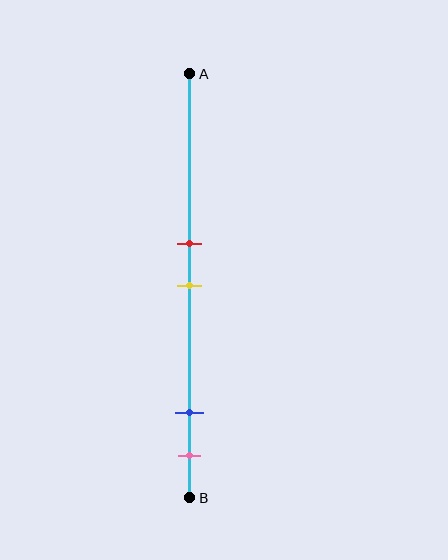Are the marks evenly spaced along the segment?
No, the marks are not evenly spaced.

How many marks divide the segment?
There are 4 marks dividing the segment.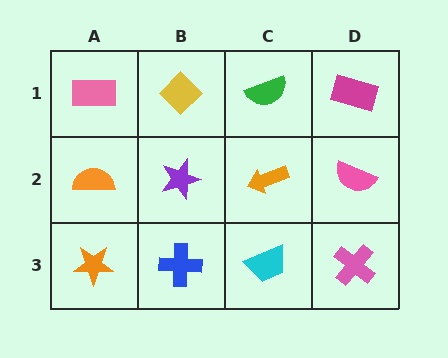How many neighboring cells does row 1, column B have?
3.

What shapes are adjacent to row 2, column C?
A green semicircle (row 1, column C), a cyan trapezoid (row 3, column C), a purple star (row 2, column B), a pink semicircle (row 2, column D).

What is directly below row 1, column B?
A purple star.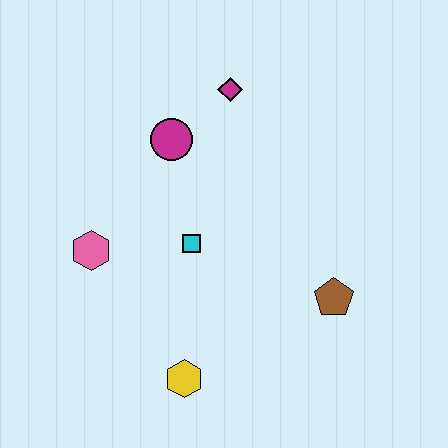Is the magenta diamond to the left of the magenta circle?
No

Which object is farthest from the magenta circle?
The yellow hexagon is farthest from the magenta circle.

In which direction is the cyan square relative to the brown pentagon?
The cyan square is to the left of the brown pentagon.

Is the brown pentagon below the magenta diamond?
Yes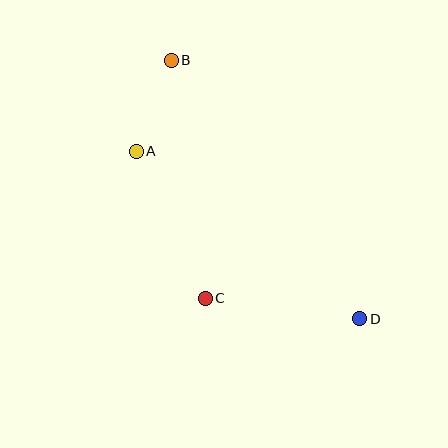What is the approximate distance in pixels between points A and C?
The distance between A and C is approximately 162 pixels.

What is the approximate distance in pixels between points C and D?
The distance between C and D is approximately 156 pixels.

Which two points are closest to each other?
Points A and B are closest to each other.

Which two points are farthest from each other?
Points B and D are farthest from each other.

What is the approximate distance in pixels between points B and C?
The distance between B and C is approximately 240 pixels.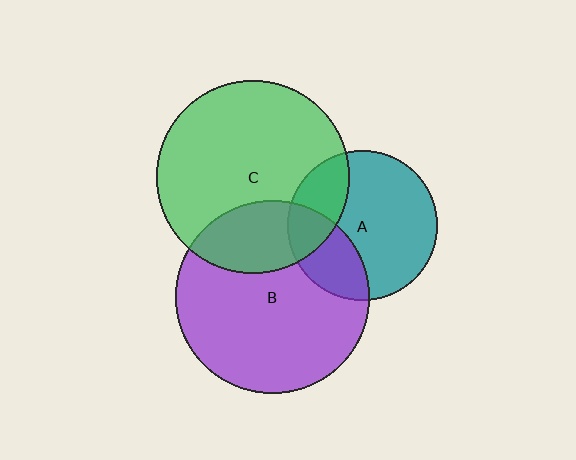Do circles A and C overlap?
Yes.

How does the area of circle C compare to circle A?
Approximately 1.7 times.